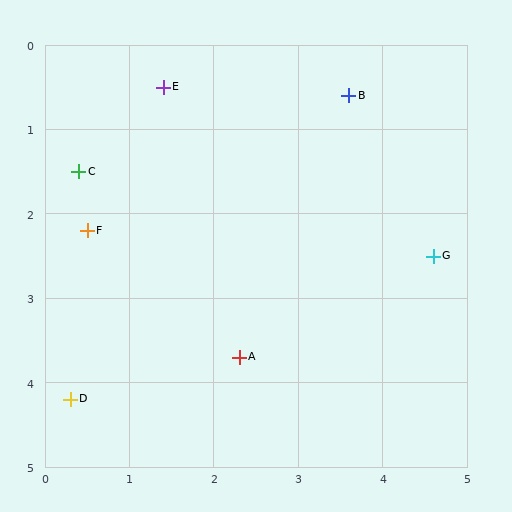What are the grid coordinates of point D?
Point D is at approximately (0.3, 4.2).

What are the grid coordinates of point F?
Point F is at approximately (0.5, 2.2).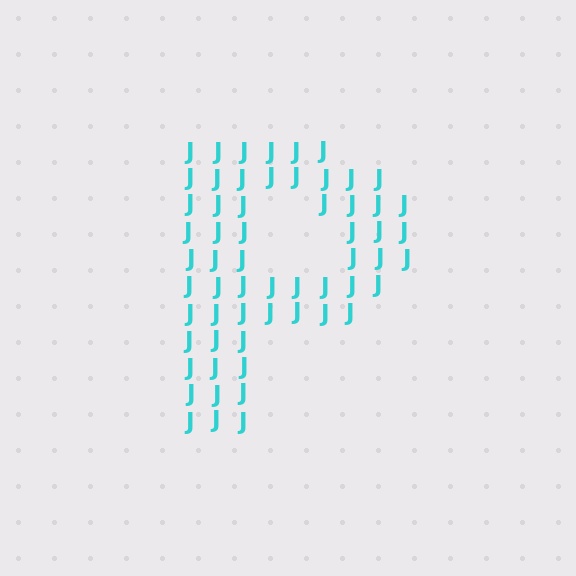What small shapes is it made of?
It is made of small letter J's.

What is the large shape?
The large shape is the letter P.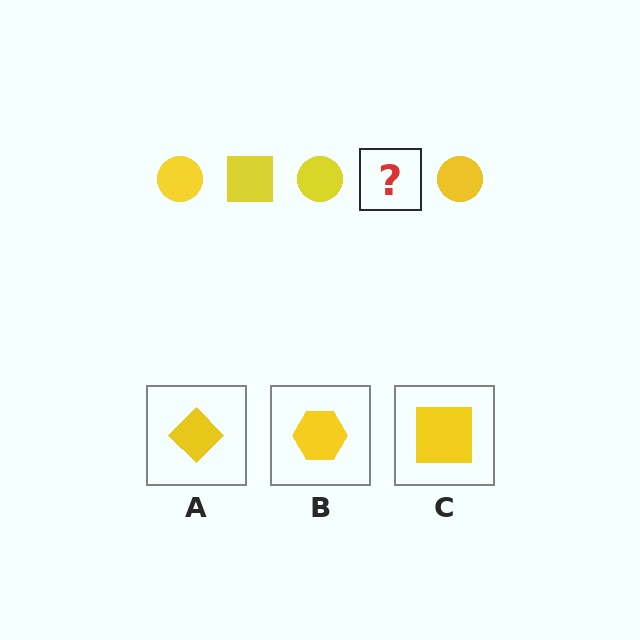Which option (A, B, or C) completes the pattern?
C.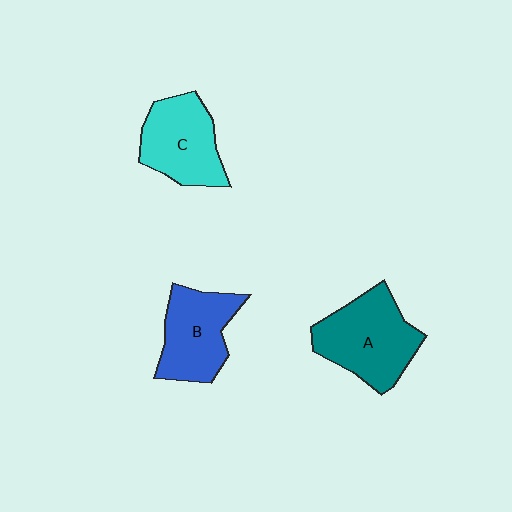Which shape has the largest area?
Shape A (teal).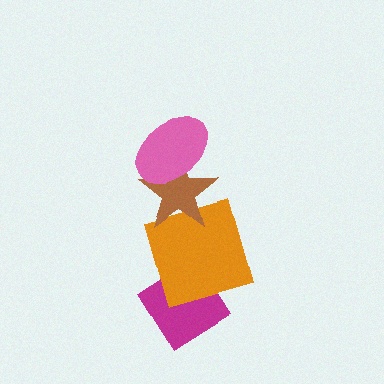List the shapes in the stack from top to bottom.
From top to bottom: the pink ellipse, the brown star, the orange square, the magenta diamond.